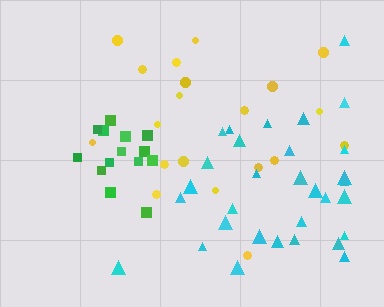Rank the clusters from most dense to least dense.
green, cyan, yellow.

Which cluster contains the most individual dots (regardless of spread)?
Cyan (33).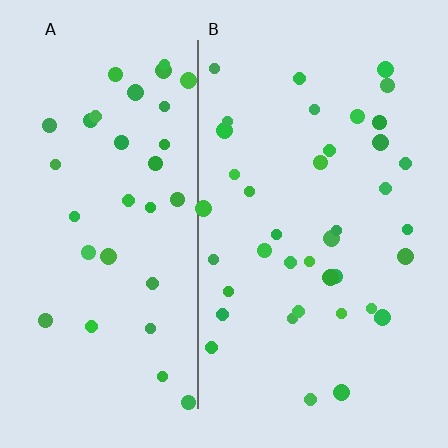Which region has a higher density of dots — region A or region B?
B (the right).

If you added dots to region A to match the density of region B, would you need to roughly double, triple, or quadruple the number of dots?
Approximately double.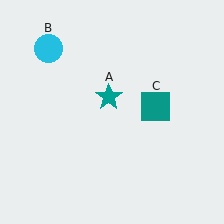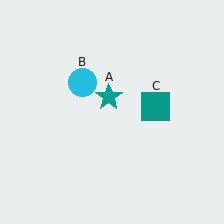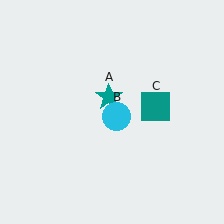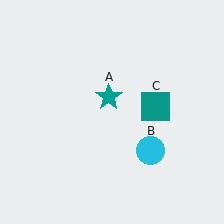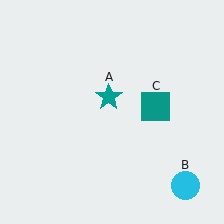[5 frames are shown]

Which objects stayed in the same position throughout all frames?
Teal star (object A) and teal square (object C) remained stationary.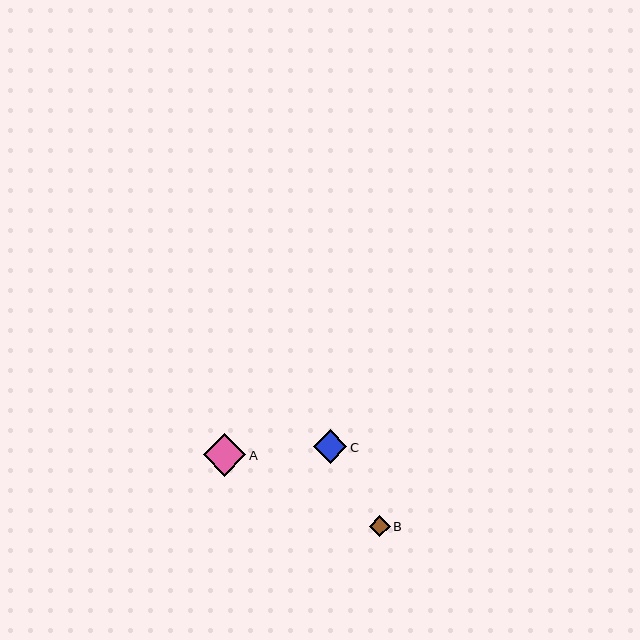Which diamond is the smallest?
Diamond B is the smallest with a size of approximately 21 pixels.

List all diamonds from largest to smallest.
From largest to smallest: A, C, B.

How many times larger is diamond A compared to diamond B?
Diamond A is approximately 2.0 times the size of diamond B.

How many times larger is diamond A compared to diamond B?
Diamond A is approximately 2.0 times the size of diamond B.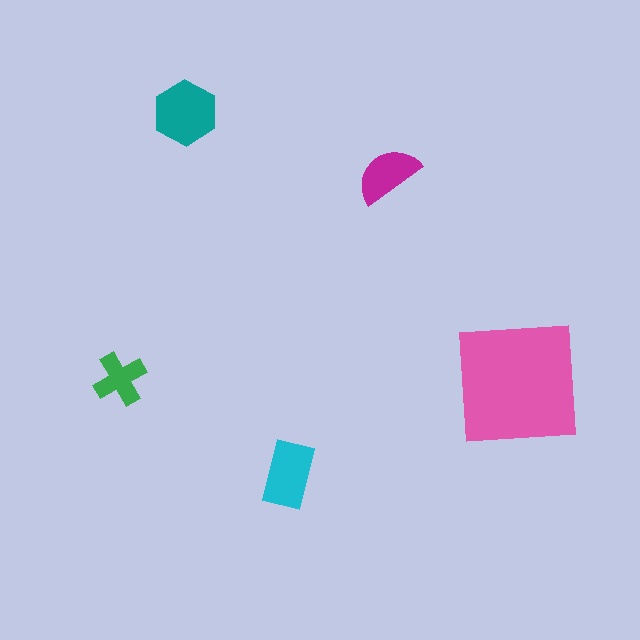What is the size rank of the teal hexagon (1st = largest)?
2nd.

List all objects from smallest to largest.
The green cross, the magenta semicircle, the cyan rectangle, the teal hexagon, the pink square.